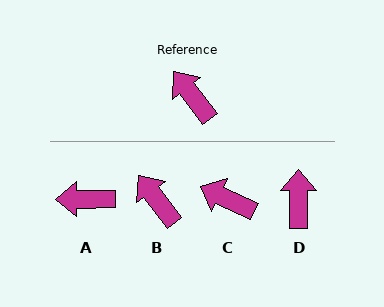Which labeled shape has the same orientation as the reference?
B.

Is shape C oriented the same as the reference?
No, it is off by about 27 degrees.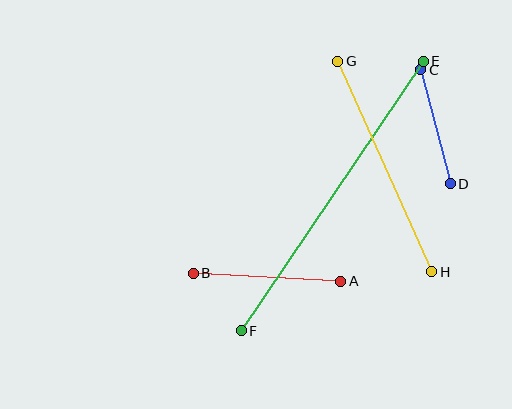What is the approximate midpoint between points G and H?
The midpoint is at approximately (385, 166) pixels.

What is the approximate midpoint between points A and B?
The midpoint is at approximately (267, 277) pixels.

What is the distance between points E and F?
The distance is approximately 325 pixels.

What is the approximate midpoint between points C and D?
The midpoint is at approximately (435, 127) pixels.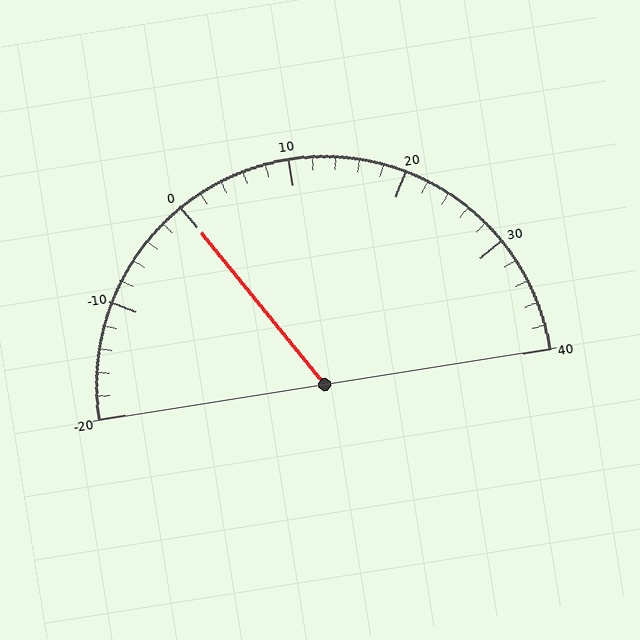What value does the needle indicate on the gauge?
The needle indicates approximately 0.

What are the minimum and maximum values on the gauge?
The gauge ranges from -20 to 40.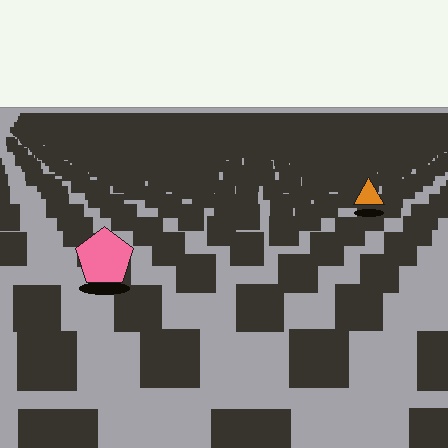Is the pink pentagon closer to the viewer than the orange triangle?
Yes. The pink pentagon is closer — you can tell from the texture gradient: the ground texture is coarser near it.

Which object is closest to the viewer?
The pink pentagon is closest. The texture marks near it are larger and more spread out.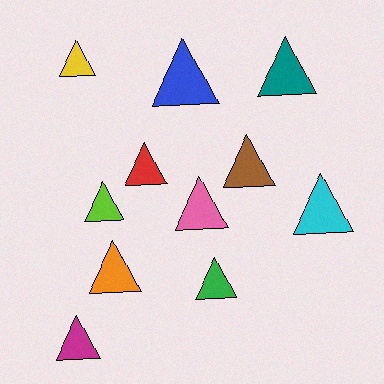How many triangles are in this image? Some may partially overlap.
There are 11 triangles.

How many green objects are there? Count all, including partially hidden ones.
There is 1 green object.